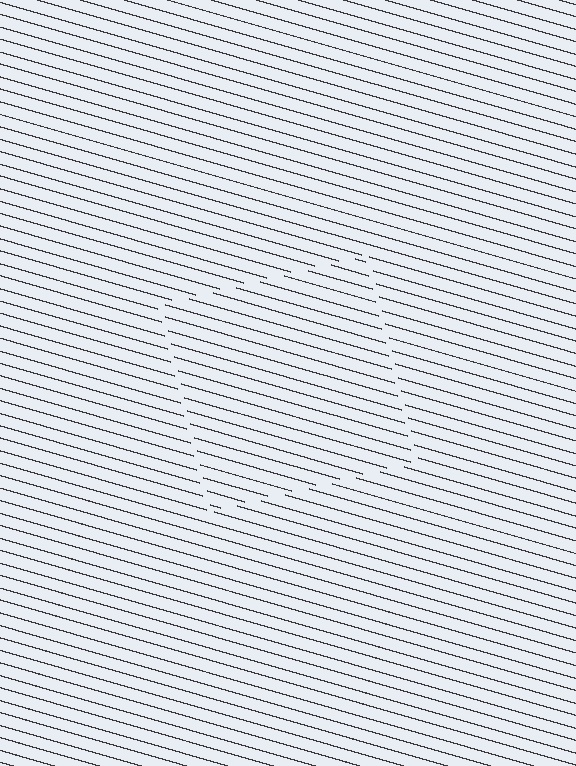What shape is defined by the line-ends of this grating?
An illusory square. The interior of the shape contains the same grating, shifted by half a period — the contour is defined by the phase discontinuity where line-ends from the inner and outer gratings abut.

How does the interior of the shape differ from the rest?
The interior of the shape contains the same grating, shifted by half a period — the contour is defined by the phase discontinuity where line-ends from the inner and outer gratings abut.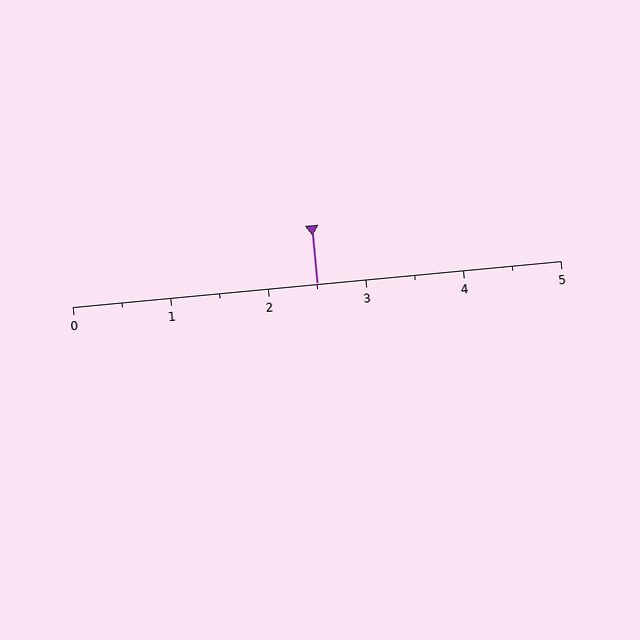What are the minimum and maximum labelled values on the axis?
The axis runs from 0 to 5.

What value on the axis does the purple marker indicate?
The marker indicates approximately 2.5.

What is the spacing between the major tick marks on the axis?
The major ticks are spaced 1 apart.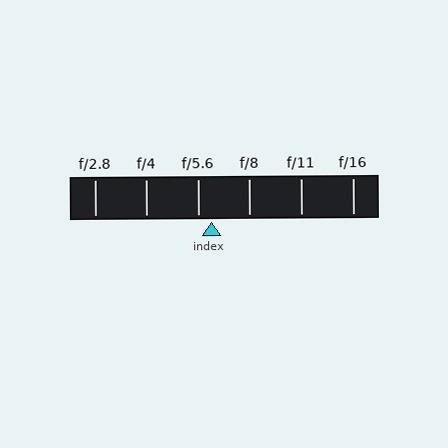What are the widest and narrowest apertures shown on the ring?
The widest aperture shown is f/2.8 and the narrowest is f/16.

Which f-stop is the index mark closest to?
The index mark is closest to f/5.6.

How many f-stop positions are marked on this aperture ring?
There are 6 f-stop positions marked.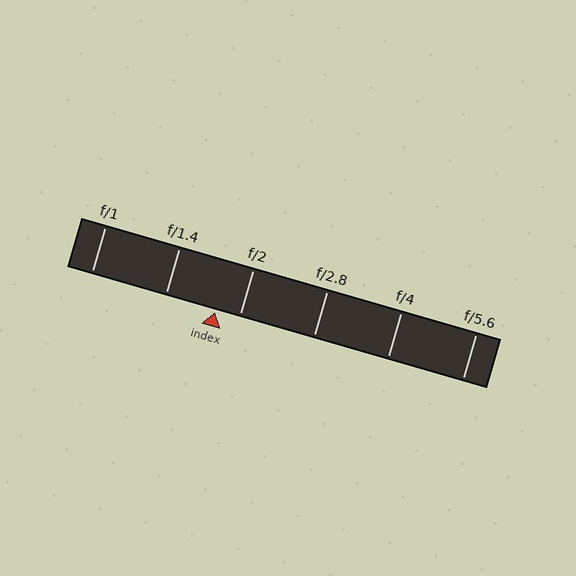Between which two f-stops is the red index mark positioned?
The index mark is between f/1.4 and f/2.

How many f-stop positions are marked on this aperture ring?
There are 6 f-stop positions marked.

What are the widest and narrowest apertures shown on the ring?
The widest aperture shown is f/1 and the narrowest is f/5.6.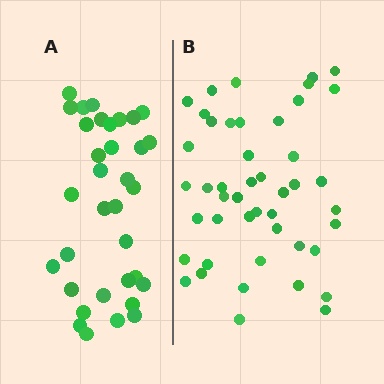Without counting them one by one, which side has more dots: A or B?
Region B (the right region) has more dots.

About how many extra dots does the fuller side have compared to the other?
Region B has roughly 12 or so more dots than region A.